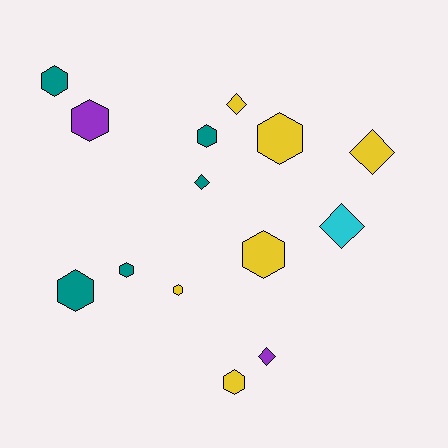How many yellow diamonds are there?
There are 2 yellow diamonds.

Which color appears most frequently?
Yellow, with 6 objects.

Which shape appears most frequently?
Hexagon, with 9 objects.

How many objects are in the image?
There are 14 objects.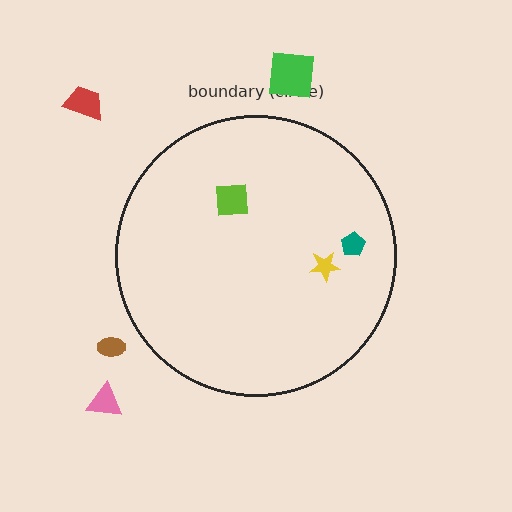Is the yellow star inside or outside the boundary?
Inside.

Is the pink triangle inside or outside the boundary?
Outside.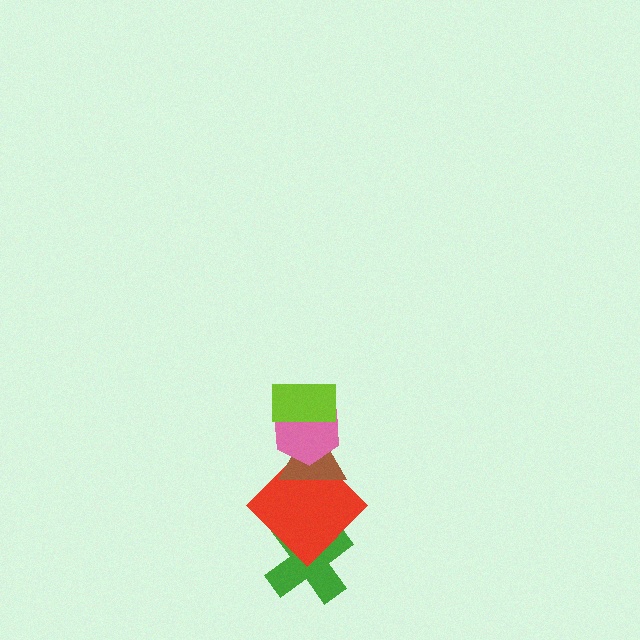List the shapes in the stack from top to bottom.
From top to bottom: the lime rectangle, the pink hexagon, the brown triangle, the red diamond, the green cross.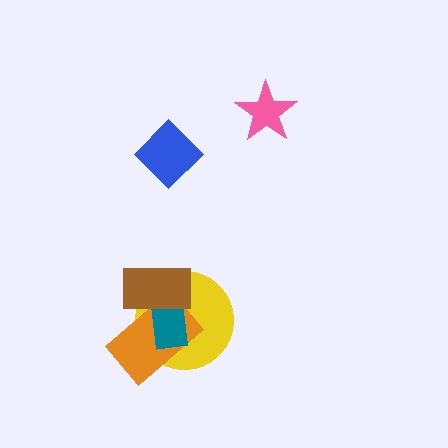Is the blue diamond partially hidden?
No, no other shape covers it.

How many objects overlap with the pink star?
0 objects overlap with the pink star.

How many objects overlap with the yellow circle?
3 objects overlap with the yellow circle.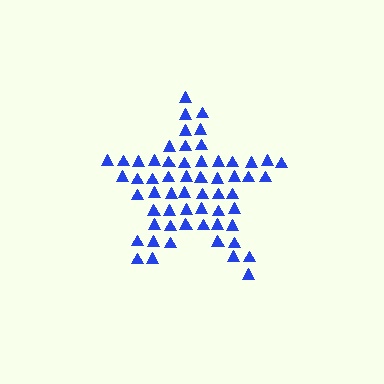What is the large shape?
The large shape is a star.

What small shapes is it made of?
It is made of small triangles.